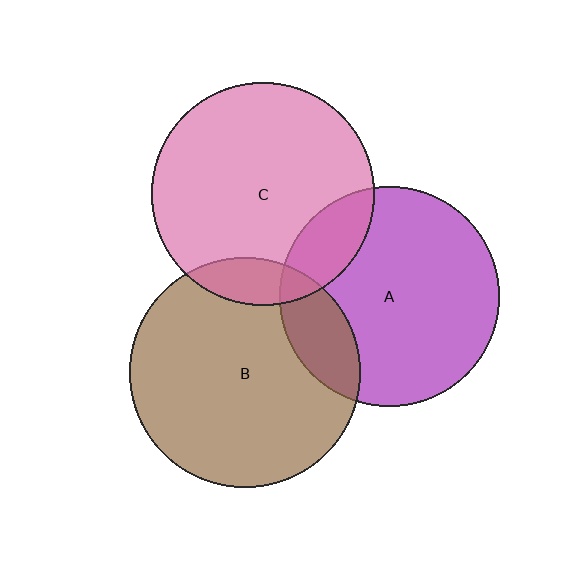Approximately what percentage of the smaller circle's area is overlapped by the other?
Approximately 10%.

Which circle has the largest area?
Circle B (brown).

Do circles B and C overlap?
Yes.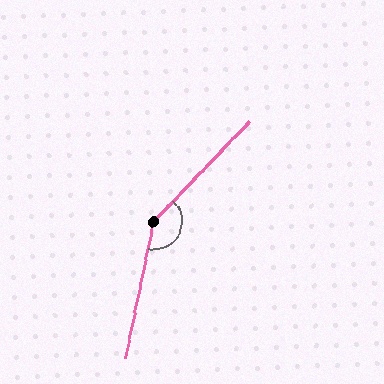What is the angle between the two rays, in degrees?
Approximately 148 degrees.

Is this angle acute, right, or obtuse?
It is obtuse.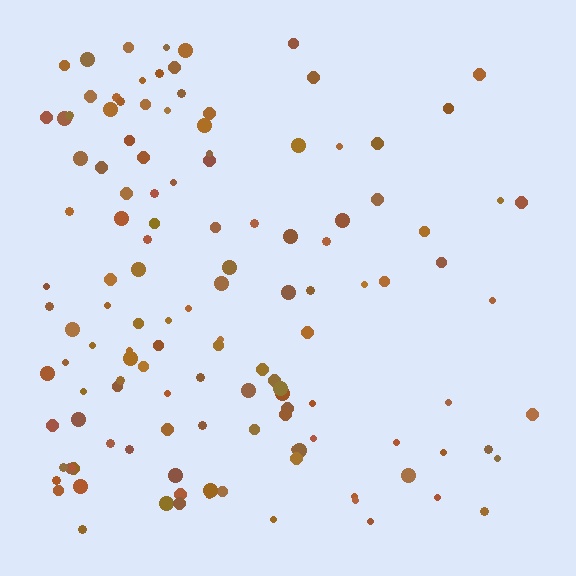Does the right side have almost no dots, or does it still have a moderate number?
Still a moderate number, just noticeably fewer than the left.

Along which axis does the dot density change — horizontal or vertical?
Horizontal.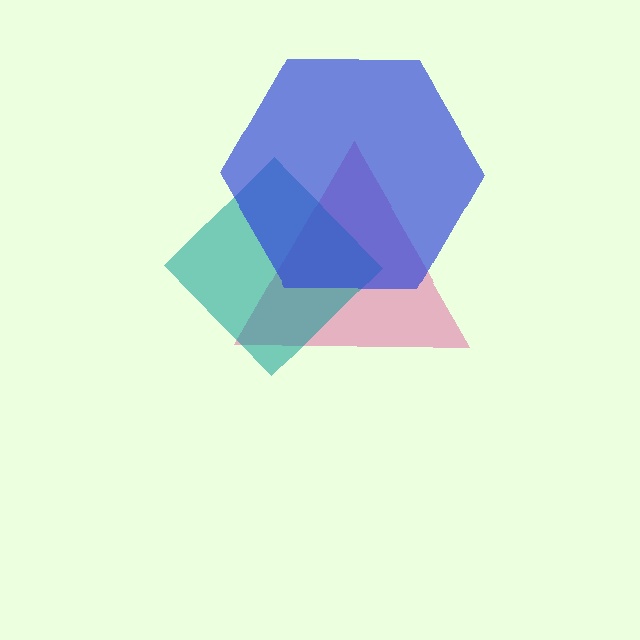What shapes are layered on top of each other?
The layered shapes are: a pink triangle, a teal diamond, a blue hexagon.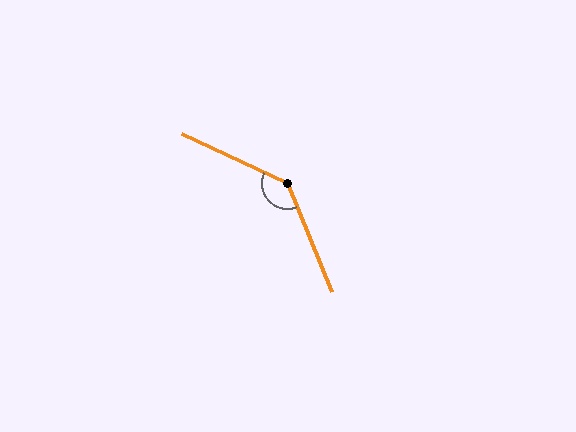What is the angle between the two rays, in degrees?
Approximately 137 degrees.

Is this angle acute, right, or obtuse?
It is obtuse.